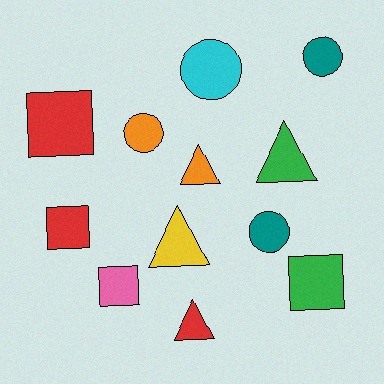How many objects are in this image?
There are 12 objects.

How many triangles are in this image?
There are 4 triangles.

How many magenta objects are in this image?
There are no magenta objects.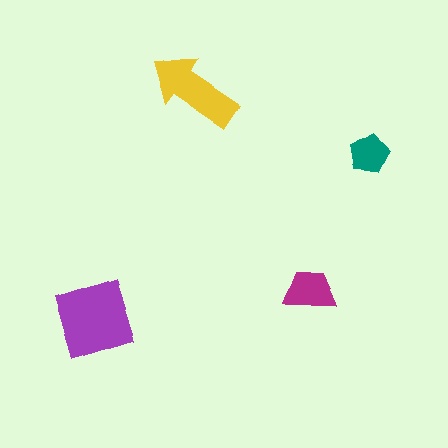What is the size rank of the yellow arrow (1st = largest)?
2nd.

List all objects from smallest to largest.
The teal pentagon, the magenta trapezoid, the yellow arrow, the purple diamond.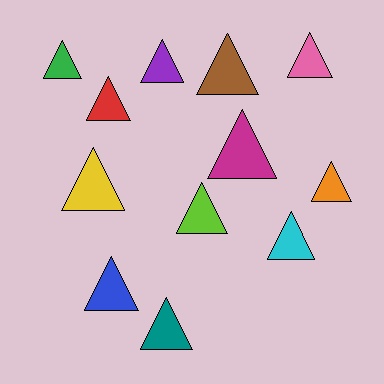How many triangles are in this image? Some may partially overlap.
There are 12 triangles.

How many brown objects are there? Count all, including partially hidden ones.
There is 1 brown object.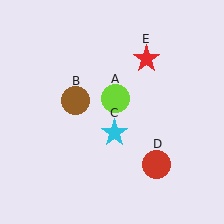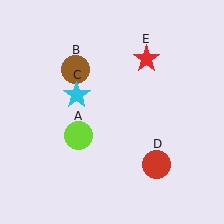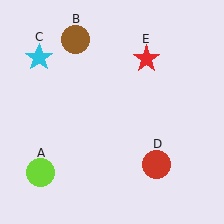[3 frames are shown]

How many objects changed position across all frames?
3 objects changed position: lime circle (object A), brown circle (object B), cyan star (object C).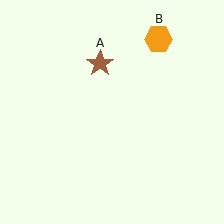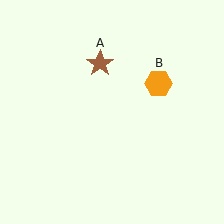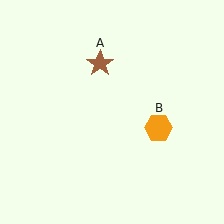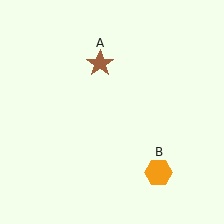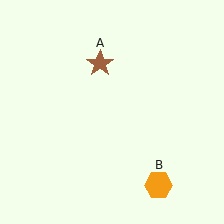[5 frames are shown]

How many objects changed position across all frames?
1 object changed position: orange hexagon (object B).